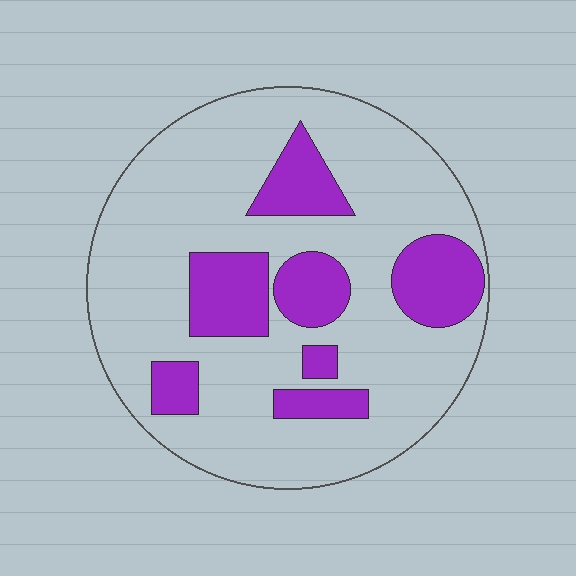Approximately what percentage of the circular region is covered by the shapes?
Approximately 25%.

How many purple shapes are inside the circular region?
7.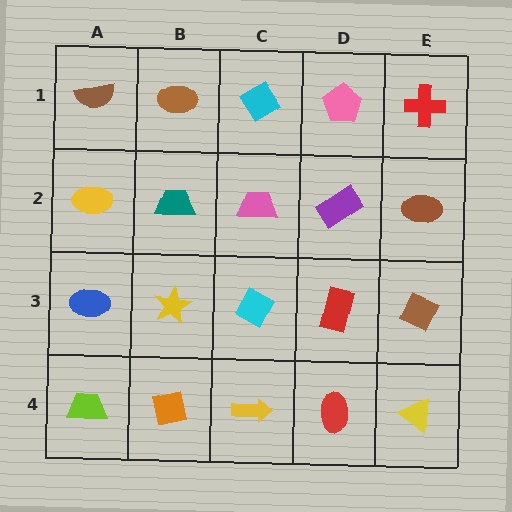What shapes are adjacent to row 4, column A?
A blue ellipse (row 3, column A), an orange square (row 4, column B).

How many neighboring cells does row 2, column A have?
3.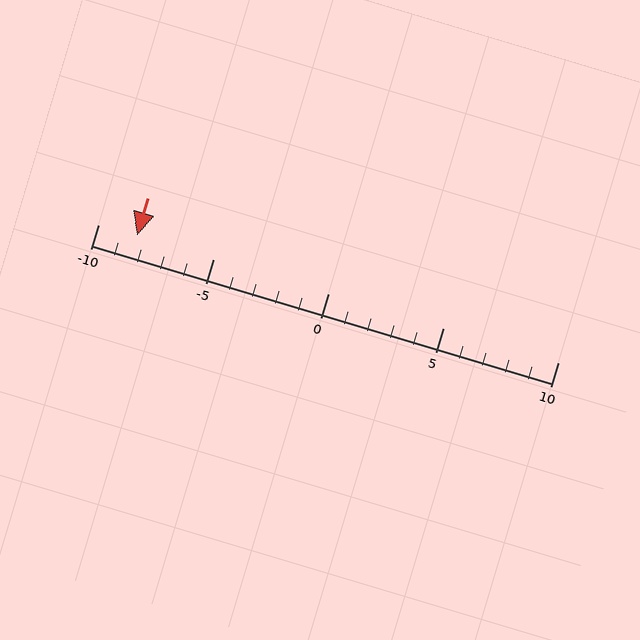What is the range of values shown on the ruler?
The ruler shows values from -10 to 10.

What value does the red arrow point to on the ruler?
The red arrow points to approximately -8.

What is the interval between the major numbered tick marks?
The major tick marks are spaced 5 units apart.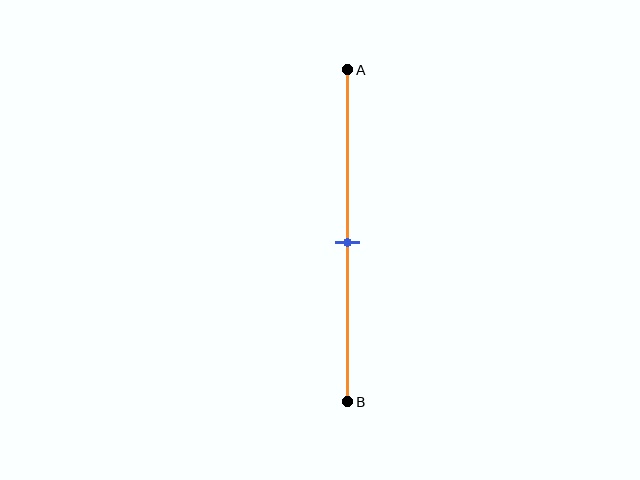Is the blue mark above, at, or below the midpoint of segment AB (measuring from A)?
The blue mark is approximately at the midpoint of segment AB.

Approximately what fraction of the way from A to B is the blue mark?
The blue mark is approximately 50% of the way from A to B.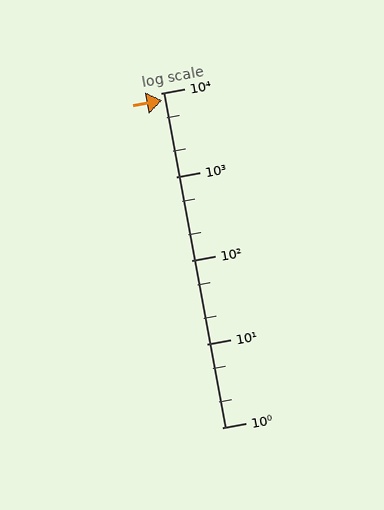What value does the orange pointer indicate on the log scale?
The pointer indicates approximately 8200.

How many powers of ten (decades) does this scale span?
The scale spans 4 decades, from 1 to 10000.